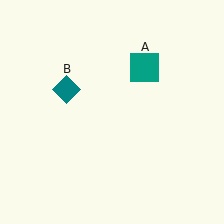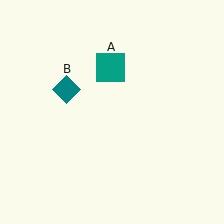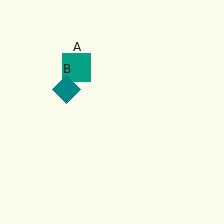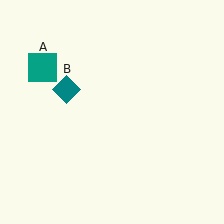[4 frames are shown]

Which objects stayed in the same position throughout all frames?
Teal diamond (object B) remained stationary.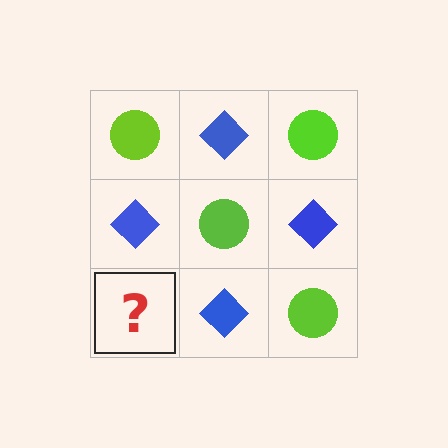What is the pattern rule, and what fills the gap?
The rule is that it alternates lime circle and blue diamond in a checkerboard pattern. The gap should be filled with a lime circle.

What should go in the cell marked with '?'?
The missing cell should contain a lime circle.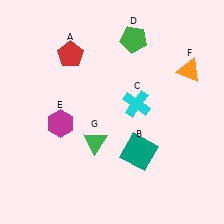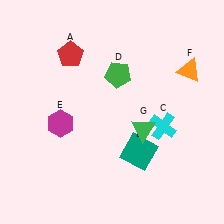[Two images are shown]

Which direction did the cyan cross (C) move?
The cyan cross (C) moved right.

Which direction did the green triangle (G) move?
The green triangle (G) moved right.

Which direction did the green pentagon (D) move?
The green pentagon (D) moved down.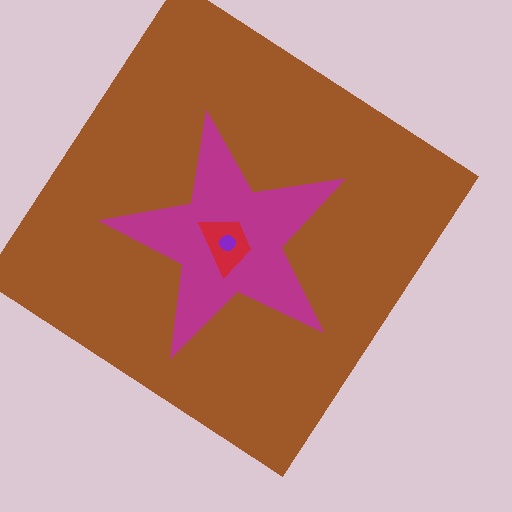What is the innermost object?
The purple circle.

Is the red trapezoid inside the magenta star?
Yes.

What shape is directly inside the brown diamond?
The magenta star.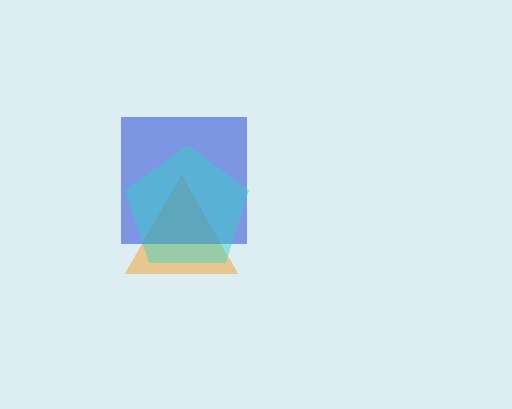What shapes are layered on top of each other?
The layered shapes are: an orange triangle, a blue square, a cyan pentagon.